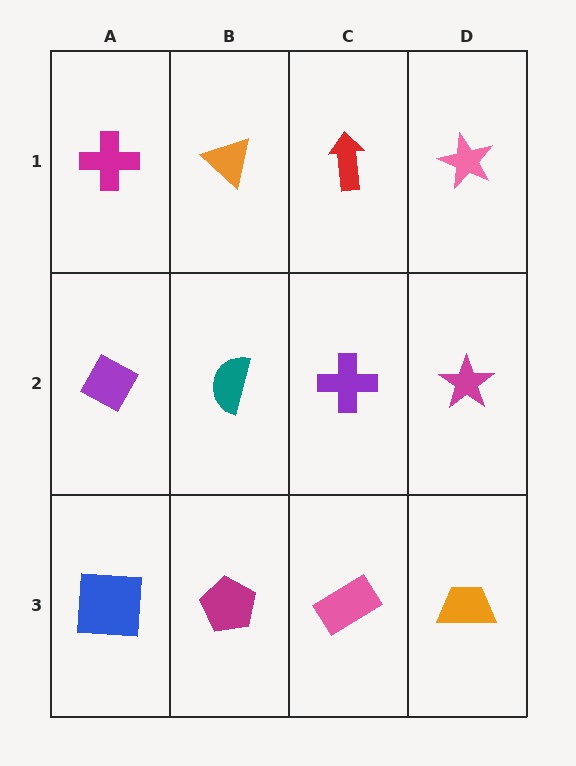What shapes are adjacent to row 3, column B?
A teal semicircle (row 2, column B), a blue square (row 3, column A), a pink rectangle (row 3, column C).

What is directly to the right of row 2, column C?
A magenta star.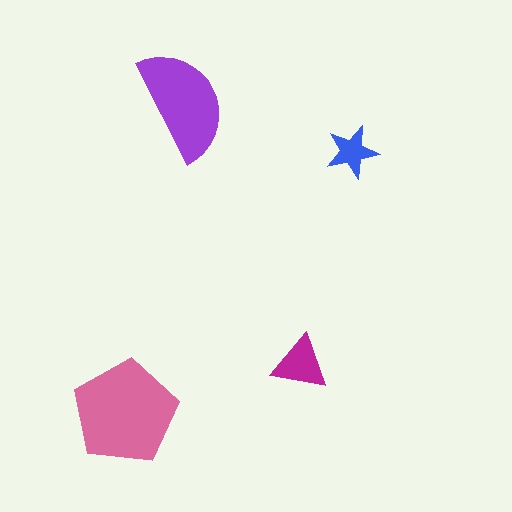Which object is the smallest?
The blue star.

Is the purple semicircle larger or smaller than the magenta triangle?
Larger.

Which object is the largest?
The pink pentagon.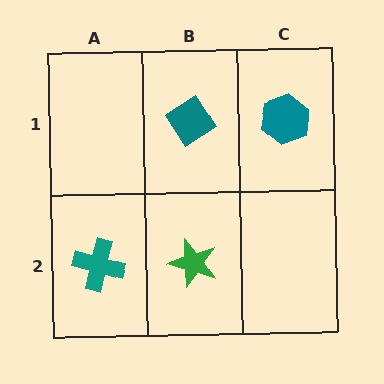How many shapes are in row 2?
2 shapes.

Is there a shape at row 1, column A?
No, that cell is empty.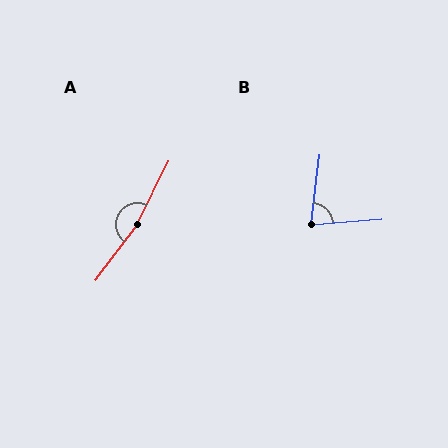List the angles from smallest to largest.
B (79°), A (170°).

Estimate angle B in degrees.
Approximately 79 degrees.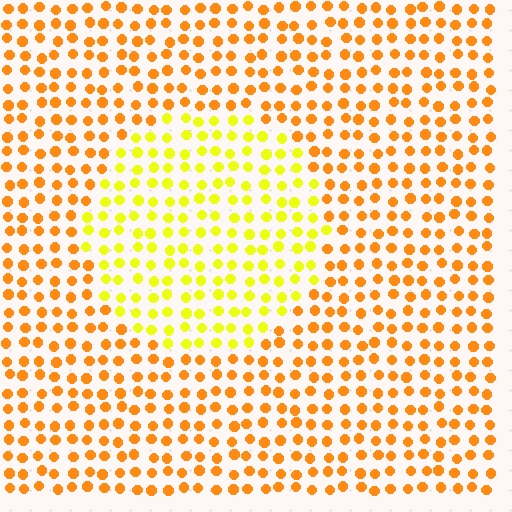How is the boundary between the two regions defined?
The boundary is defined purely by a slight shift in hue (about 35 degrees). Spacing, size, and orientation are identical on both sides.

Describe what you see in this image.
The image is filled with small orange elements in a uniform arrangement. A circle-shaped region is visible where the elements are tinted to a slightly different hue, forming a subtle color boundary.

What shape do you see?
I see a circle.